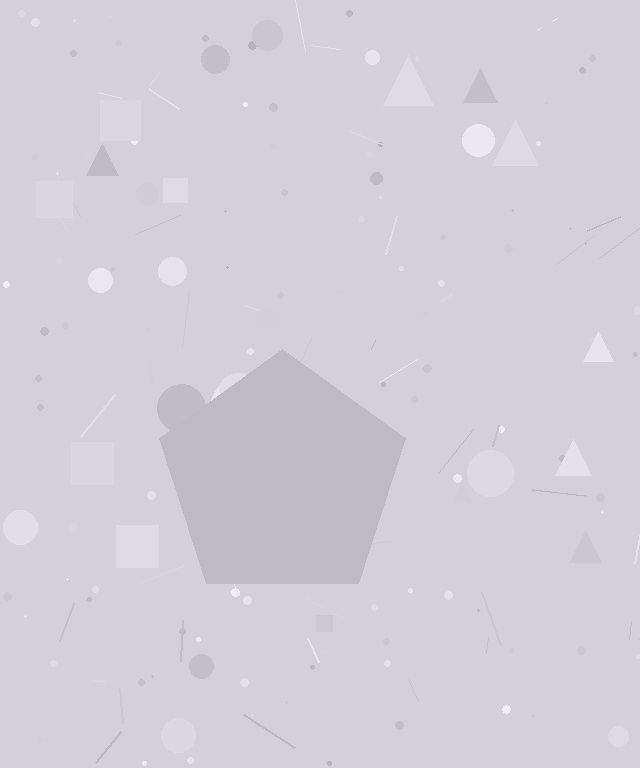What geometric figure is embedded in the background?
A pentagon is embedded in the background.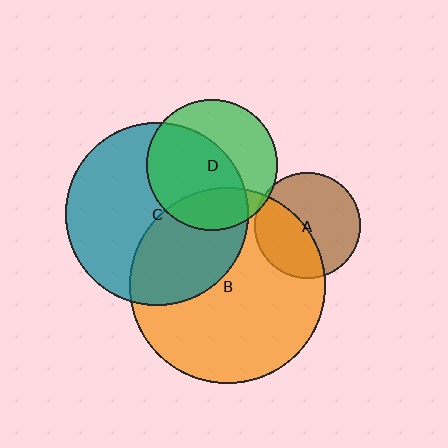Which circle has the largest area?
Circle B (orange).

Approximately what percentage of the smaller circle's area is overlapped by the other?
Approximately 45%.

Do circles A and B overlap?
Yes.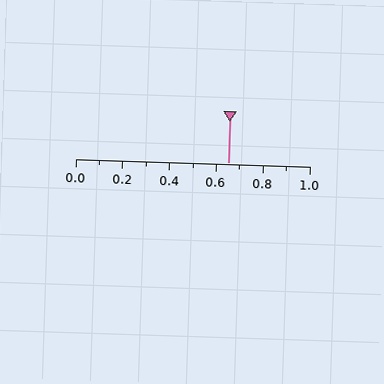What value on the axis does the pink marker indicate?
The marker indicates approximately 0.65.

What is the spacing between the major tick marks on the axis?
The major ticks are spaced 0.2 apart.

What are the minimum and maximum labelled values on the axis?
The axis runs from 0.0 to 1.0.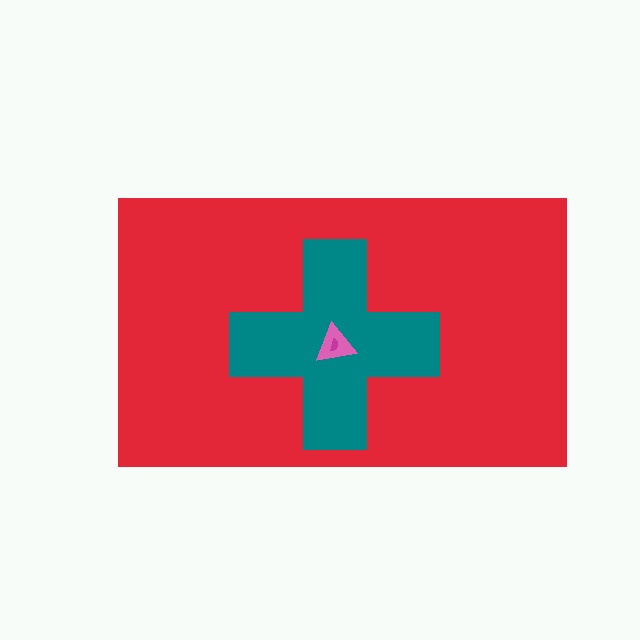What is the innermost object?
The magenta semicircle.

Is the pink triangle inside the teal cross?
Yes.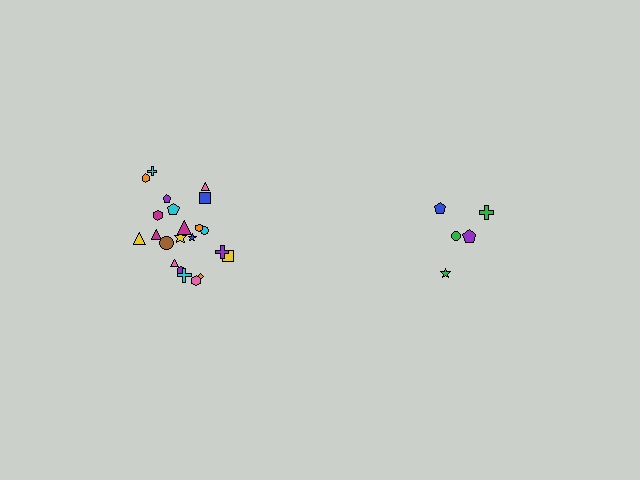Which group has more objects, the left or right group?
The left group.